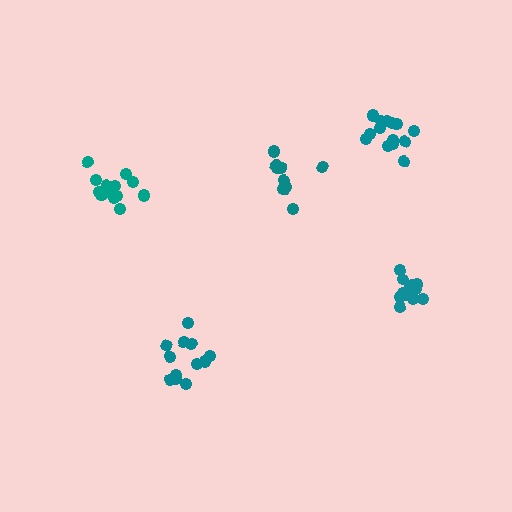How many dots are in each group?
Group 1: 12 dots, Group 2: 14 dots, Group 3: 15 dots, Group 4: 15 dots, Group 5: 9 dots (65 total).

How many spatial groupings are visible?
There are 5 spatial groupings.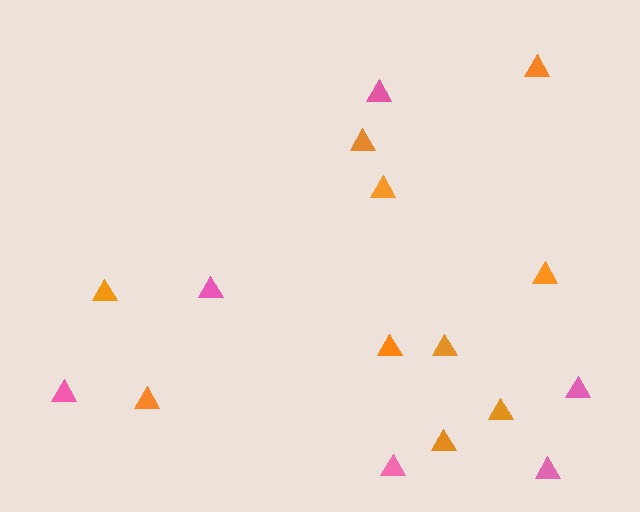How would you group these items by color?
There are 2 groups: one group of pink triangles (6) and one group of orange triangles (10).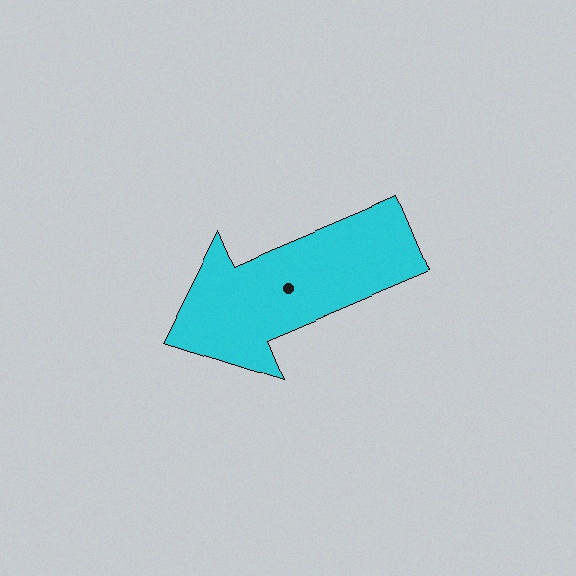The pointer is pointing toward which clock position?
Roughly 8 o'clock.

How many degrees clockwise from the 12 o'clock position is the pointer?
Approximately 247 degrees.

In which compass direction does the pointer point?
Southwest.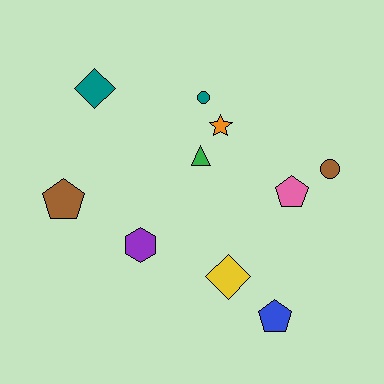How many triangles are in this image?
There is 1 triangle.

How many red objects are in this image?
There are no red objects.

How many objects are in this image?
There are 10 objects.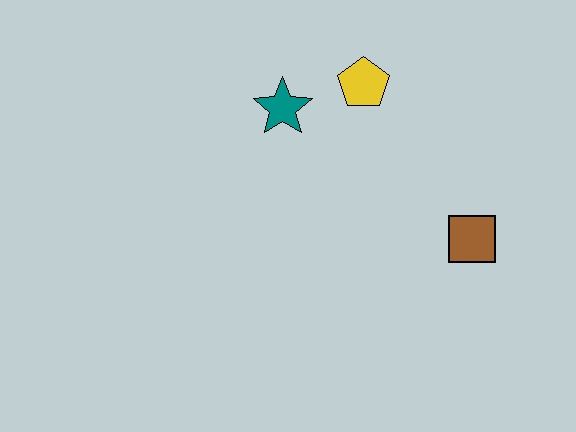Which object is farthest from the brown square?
The teal star is farthest from the brown square.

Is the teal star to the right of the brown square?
No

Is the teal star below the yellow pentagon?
Yes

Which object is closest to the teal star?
The yellow pentagon is closest to the teal star.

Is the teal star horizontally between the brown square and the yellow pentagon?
No